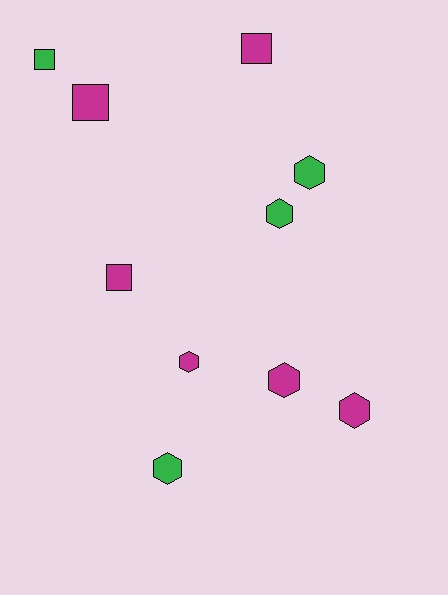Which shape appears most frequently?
Hexagon, with 6 objects.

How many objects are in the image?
There are 10 objects.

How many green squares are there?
There is 1 green square.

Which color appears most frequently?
Magenta, with 6 objects.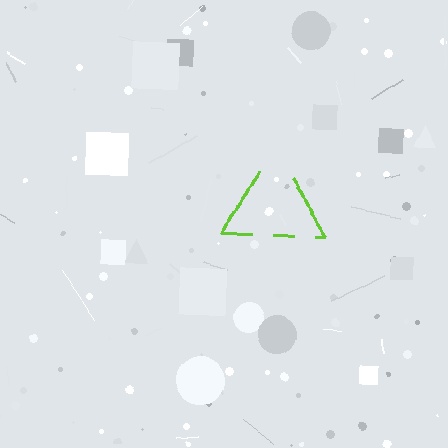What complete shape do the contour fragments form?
The contour fragments form a triangle.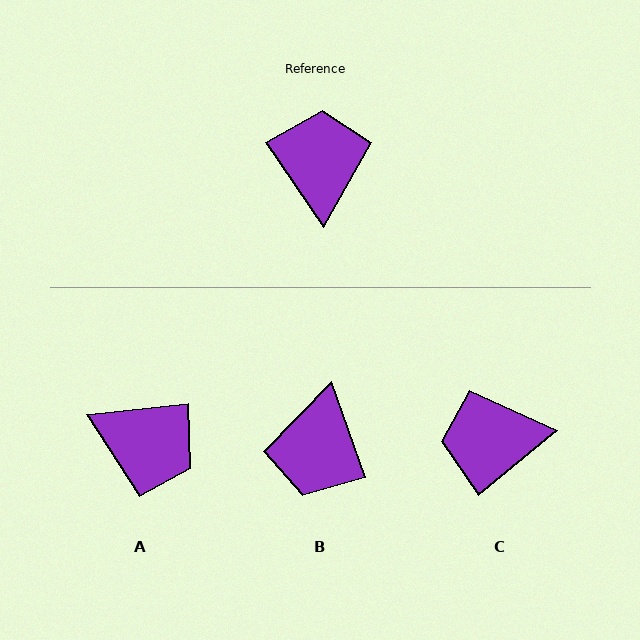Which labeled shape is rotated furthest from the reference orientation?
B, about 165 degrees away.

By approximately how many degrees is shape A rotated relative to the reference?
Approximately 118 degrees clockwise.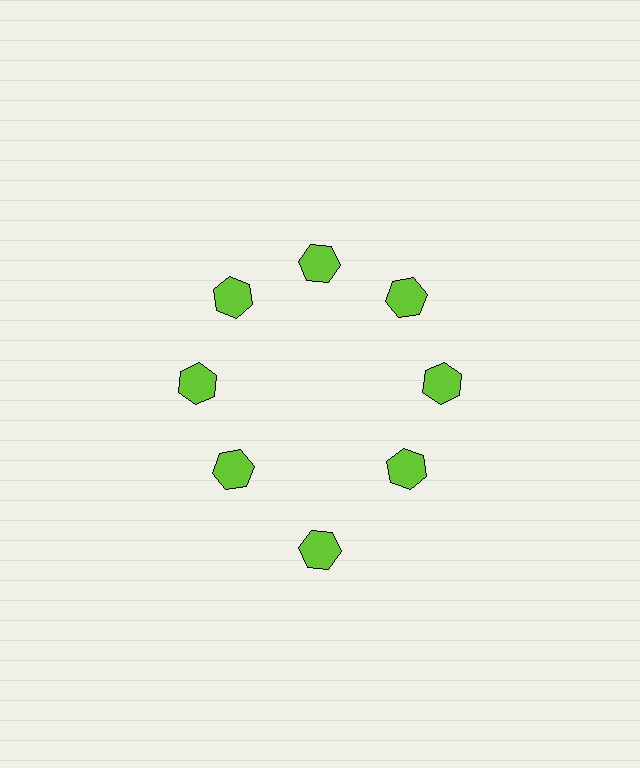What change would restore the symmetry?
The symmetry would be restored by moving it inward, back onto the ring so that all 8 hexagons sit at equal angles and equal distance from the center.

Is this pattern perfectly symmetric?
No. The 8 lime hexagons are arranged in a ring, but one element near the 6 o'clock position is pushed outward from the center, breaking the 8-fold rotational symmetry.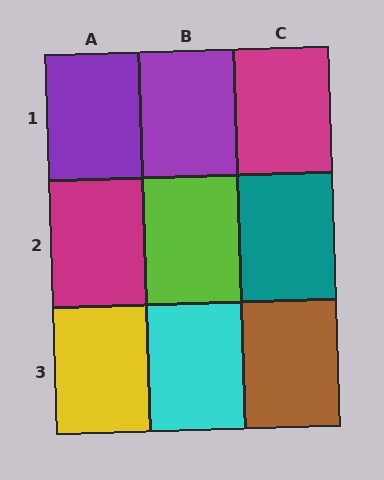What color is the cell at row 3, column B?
Cyan.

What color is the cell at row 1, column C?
Magenta.